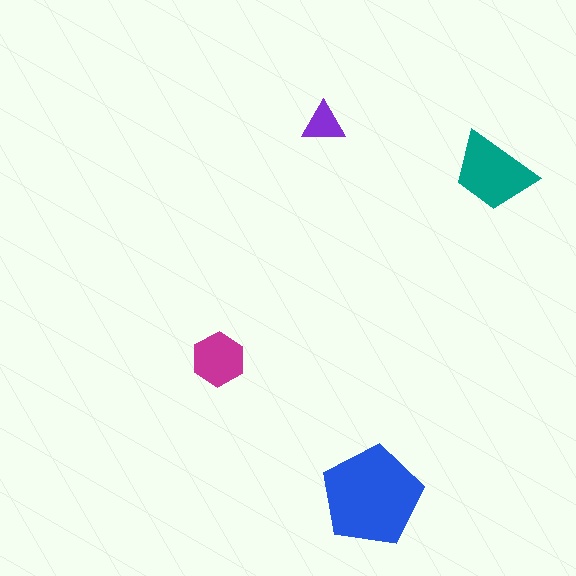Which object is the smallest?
The purple triangle.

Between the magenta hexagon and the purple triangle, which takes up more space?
The magenta hexagon.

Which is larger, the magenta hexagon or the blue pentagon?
The blue pentagon.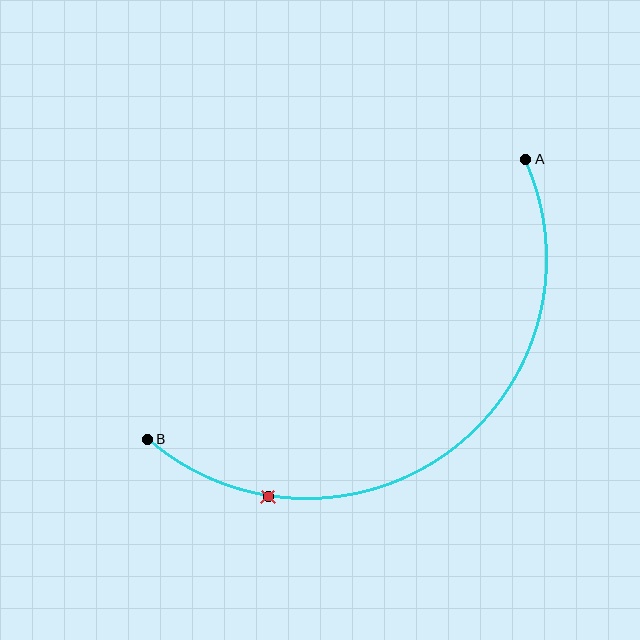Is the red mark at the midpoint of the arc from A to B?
No. The red mark lies on the arc but is closer to endpoint B. The arc midpoint would be at the point on the curve equidistant along the arc from both A and B.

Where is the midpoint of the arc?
The arc midpoint is the point on the curve farthest from the straight line joining A and B. It sits below and to the right of that line.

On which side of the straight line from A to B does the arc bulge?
The arc bulges below and to the right of the straight line connecting A and B.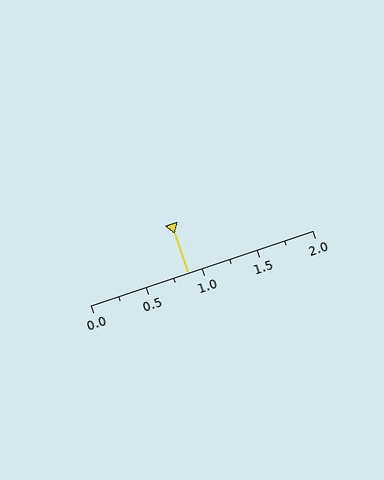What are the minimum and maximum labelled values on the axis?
The axis runs from 0.0 to 2.0.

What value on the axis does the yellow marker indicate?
The marker indicates approximately 0.88.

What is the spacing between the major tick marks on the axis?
The major ticks are spaced 0.5 apart.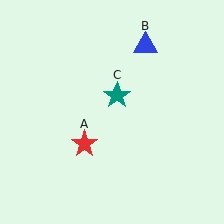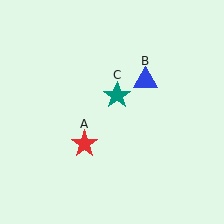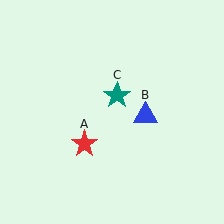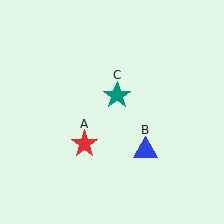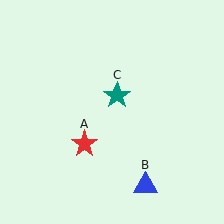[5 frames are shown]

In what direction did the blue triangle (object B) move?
The blue triangle (object B) moved down.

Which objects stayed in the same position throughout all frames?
Red star (object A) and teal star (object C) remained stationary.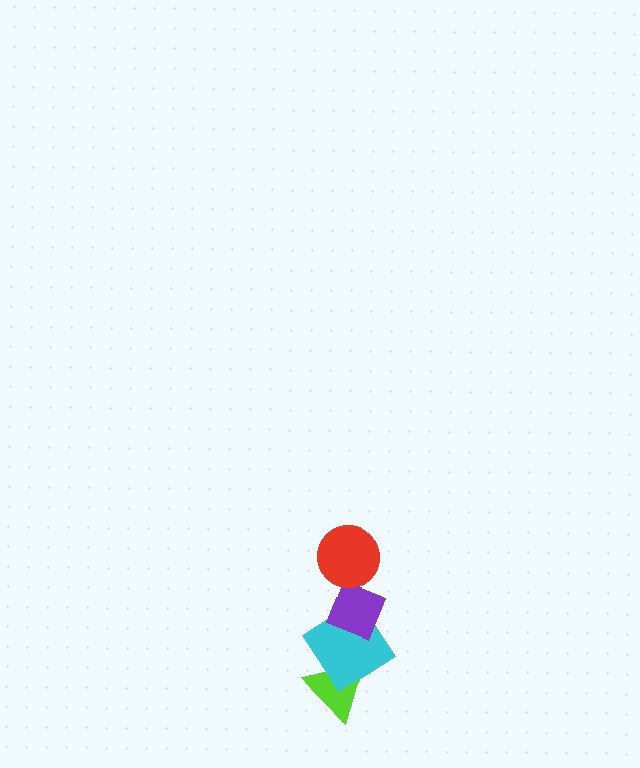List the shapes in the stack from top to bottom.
From top to bottom: the red circle, the purple diamond, the cyan diamond, the lime triangle.